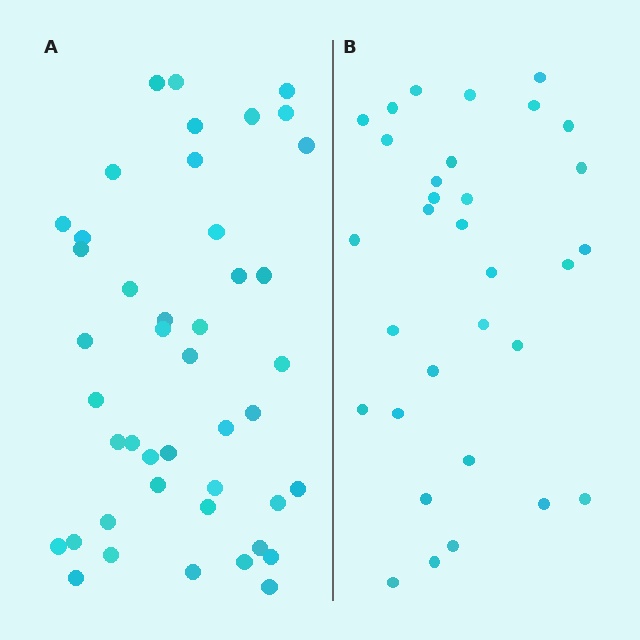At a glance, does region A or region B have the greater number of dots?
Region A (the left region) has more dots.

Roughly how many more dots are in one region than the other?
Region A has roughly 12 or so more dots than region B.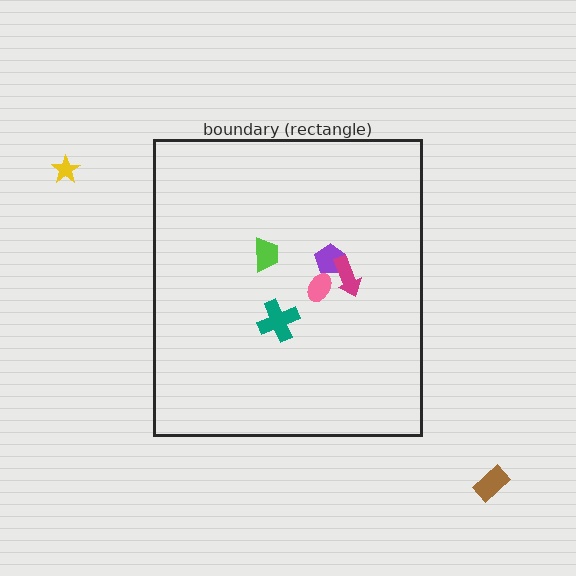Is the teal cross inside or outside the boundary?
Inside.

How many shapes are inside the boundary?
5 inside, 2 outside.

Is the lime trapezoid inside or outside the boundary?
Inside.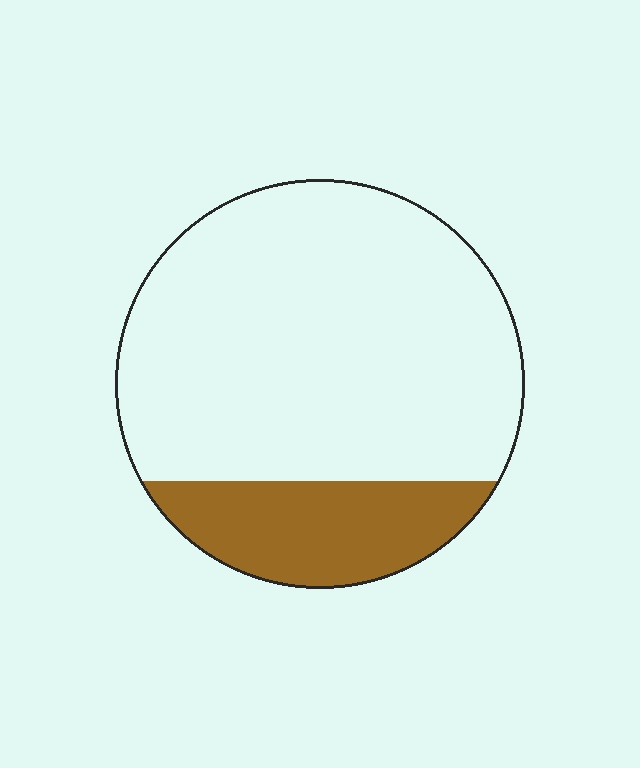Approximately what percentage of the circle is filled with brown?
Approximately 20%.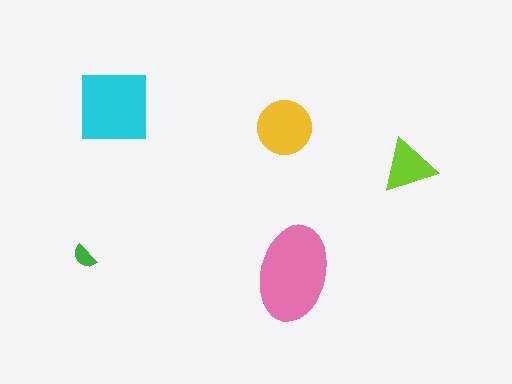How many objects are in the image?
There are 5 objects in the image.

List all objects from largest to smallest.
The pink ellipse, the cyan square, the yellow circle, the lime triangle, the green semicircle.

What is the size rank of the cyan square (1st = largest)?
2nd.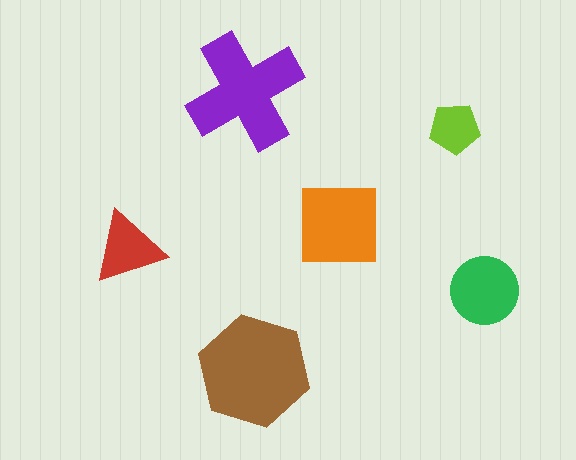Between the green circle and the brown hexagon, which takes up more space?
The brown hexagon.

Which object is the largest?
The brown hexagon.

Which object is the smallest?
The lime pentagon.